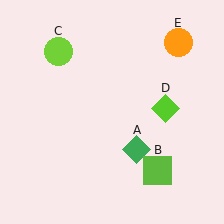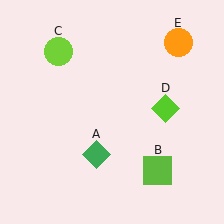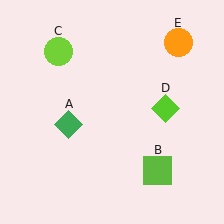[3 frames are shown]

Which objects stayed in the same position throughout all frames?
Lime square (object B) and lime circle (object C) and lime diamond (object D) and orange circle (object E) remained stationary.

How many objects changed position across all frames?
1 object changed position: green diamond (object A).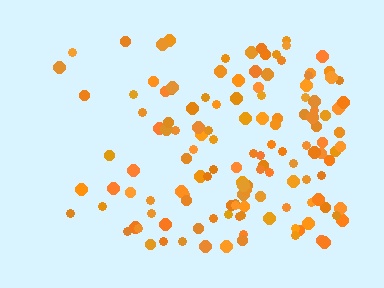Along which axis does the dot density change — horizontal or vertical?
Horizontal.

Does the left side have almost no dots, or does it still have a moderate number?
Still a moderate number, just noticeably fewer than the right.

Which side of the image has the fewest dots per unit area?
The left.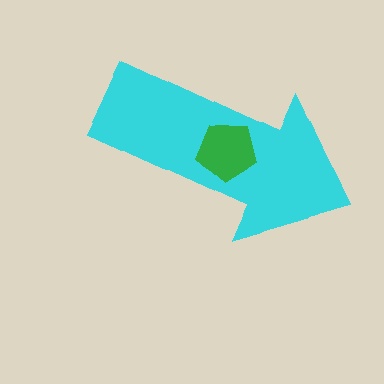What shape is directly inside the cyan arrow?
The green pentagon.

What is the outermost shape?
The cyan arrow.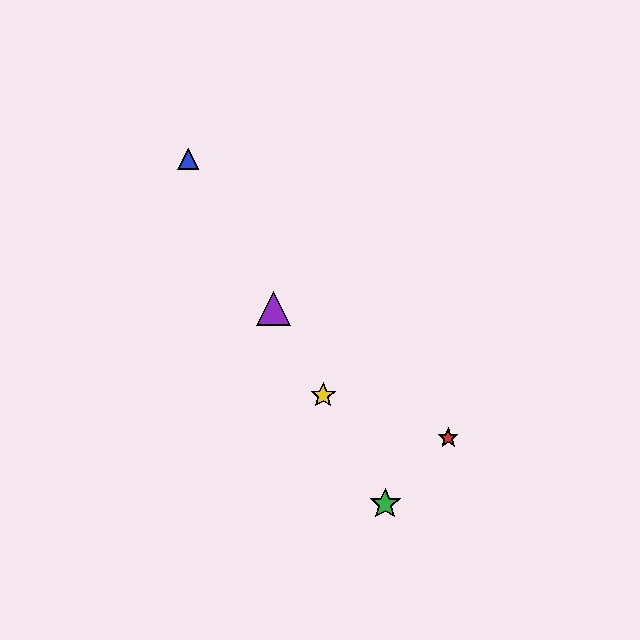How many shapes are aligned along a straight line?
4 shapes (the blue triangle, the green star, the yellow star, the purple triangle) are aligned along a straight line.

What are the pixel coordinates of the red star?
The red star is at (448, 438).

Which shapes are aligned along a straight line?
The blue triangle, the green star, the yellow star, the purple triangle are aligned along a straight line.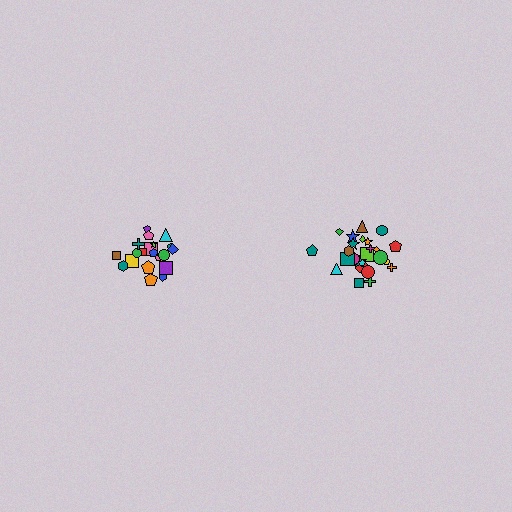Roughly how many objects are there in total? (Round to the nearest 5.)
Roughly 45 objects in total.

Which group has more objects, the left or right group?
The right group.